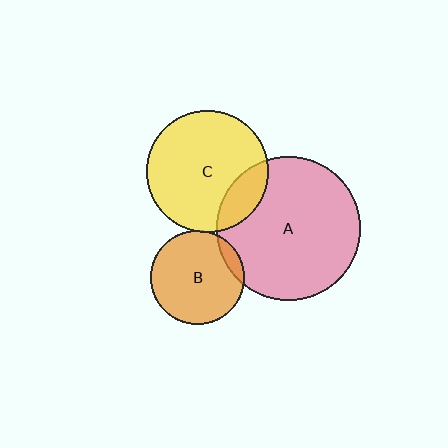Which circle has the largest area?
Circle A (pink).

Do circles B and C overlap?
Yes.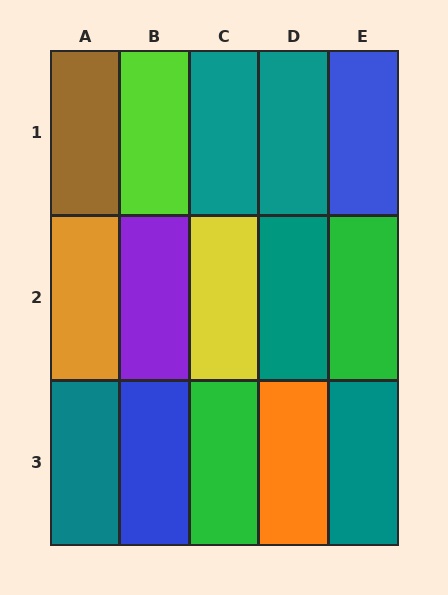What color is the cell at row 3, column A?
Teal.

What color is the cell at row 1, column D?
Teal.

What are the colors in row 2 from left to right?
Orange, purple, yellow, teal, green.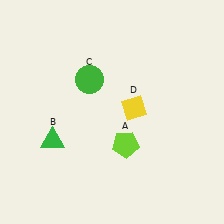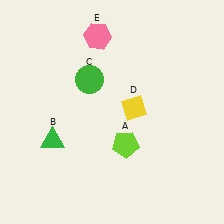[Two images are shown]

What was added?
A pink hexagon (E) was added in Image 2.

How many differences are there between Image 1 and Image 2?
There is 1 difference between the two images.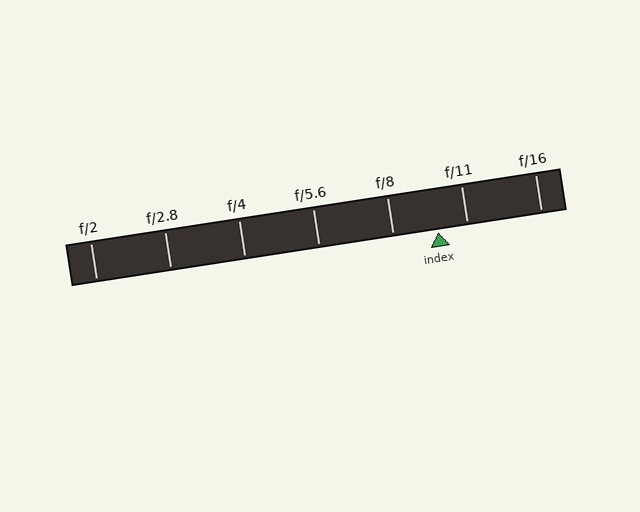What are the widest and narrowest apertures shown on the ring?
The widest aperture shown is f/2 and the narrowest is f/16.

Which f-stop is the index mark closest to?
The index mark is closest to f/11.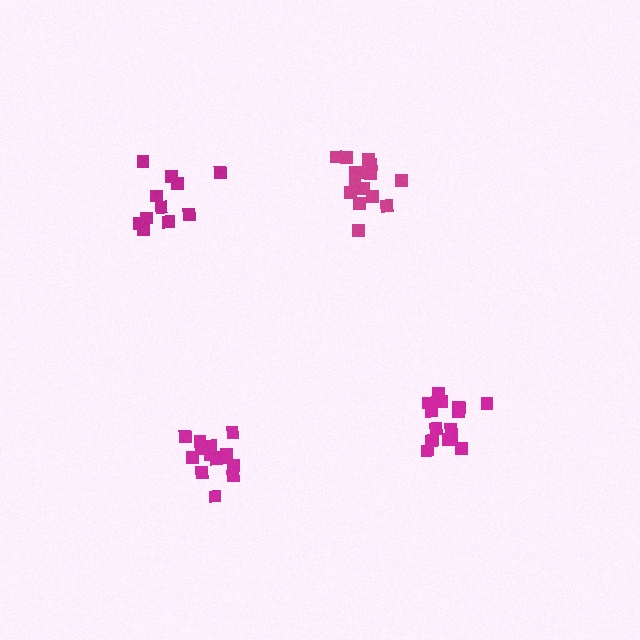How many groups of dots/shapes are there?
There are 4 groups.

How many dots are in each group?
Group 1: 16 dots, Group 2: 11 dots, Group 3: 16 dots, Group 4: 14 dots (57 total).